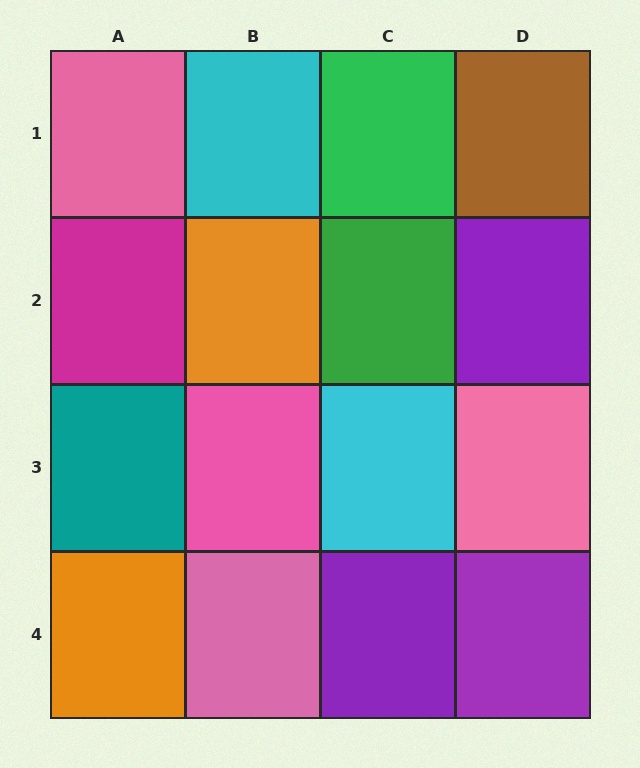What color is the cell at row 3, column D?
Pink.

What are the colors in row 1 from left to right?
Pink, cyan, green, brown.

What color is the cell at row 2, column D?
Purple.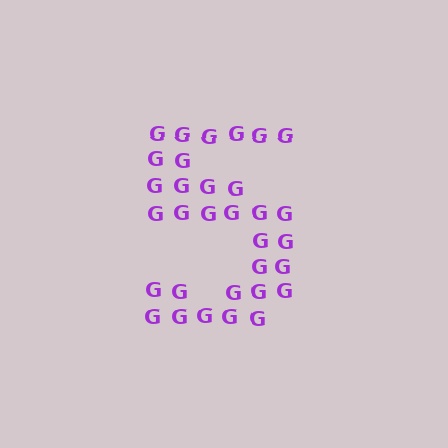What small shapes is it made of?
It is made of small letter G's.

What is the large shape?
The large shape is the digit 5.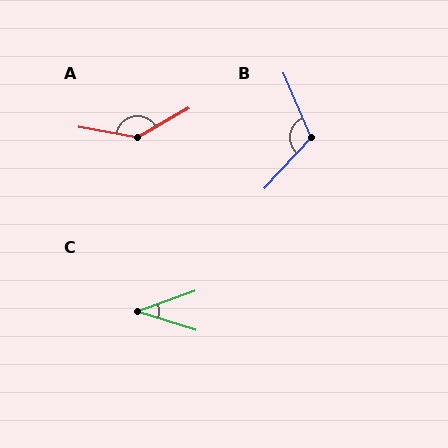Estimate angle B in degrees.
Approximately 114 degrees.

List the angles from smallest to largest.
C (38°), B (114°), A (140°).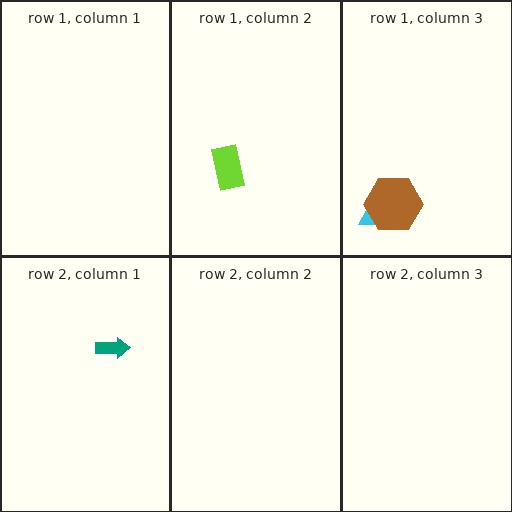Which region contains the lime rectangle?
The row 1, column 2 region.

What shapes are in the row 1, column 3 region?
The cyan triangle, the brown hexagon.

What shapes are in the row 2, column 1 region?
The teal arrow.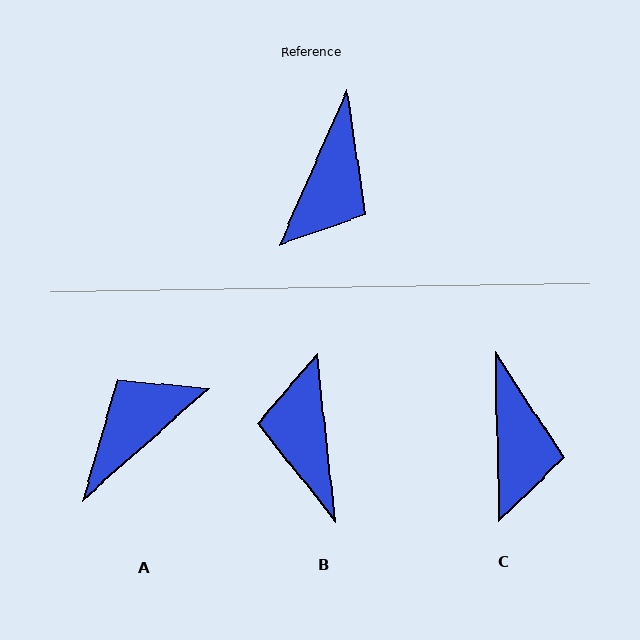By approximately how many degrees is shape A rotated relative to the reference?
Approximately 155 degrees counter-clockwise.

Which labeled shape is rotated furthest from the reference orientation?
A, about 155 degrees away.